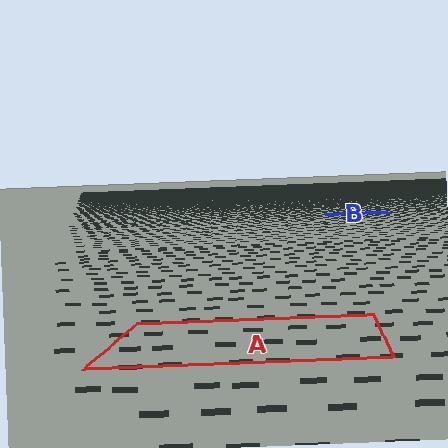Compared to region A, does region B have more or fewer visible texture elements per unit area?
Region B has more texture elements per unit area — they are packed more densely because it is farther away.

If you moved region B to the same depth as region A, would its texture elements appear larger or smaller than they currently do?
They would appear larger. At a closer depth, the same texture elements are projected at a bigger on-screen size.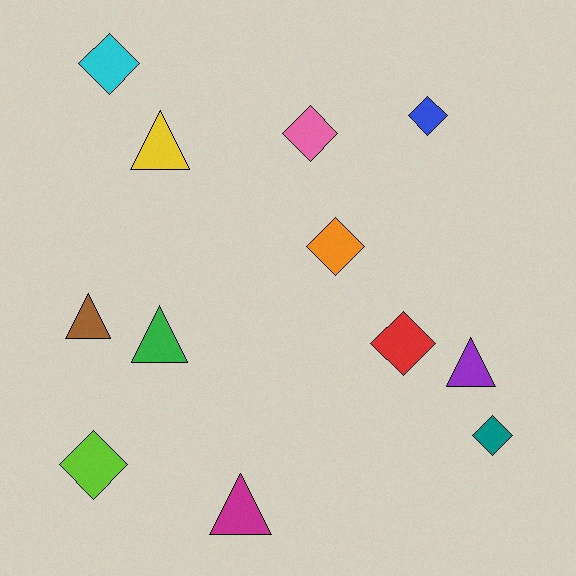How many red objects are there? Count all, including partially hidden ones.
There is 1 red object.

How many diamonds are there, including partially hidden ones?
There are 7 diamonds.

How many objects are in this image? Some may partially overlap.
There are 12 objects.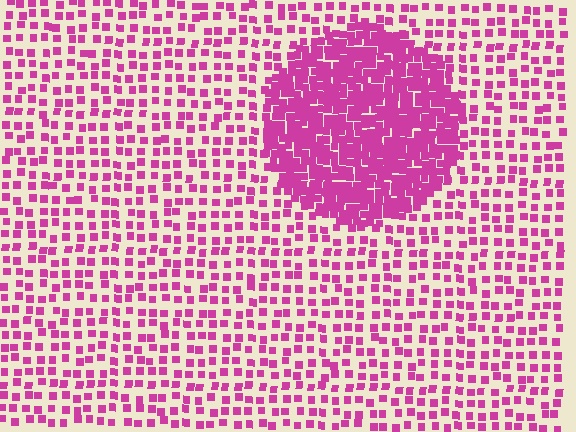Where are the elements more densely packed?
The elements are more densely packed inside the circle boundary.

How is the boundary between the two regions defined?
The boundary is defined by a change in element density (approximately 2.7x ratio). All elements are the same color, size, and shape.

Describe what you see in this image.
The image contains small magenta elements arranged at two different densities. A circle-shaped region is visible where the elements are more densely packed than the surrounding area.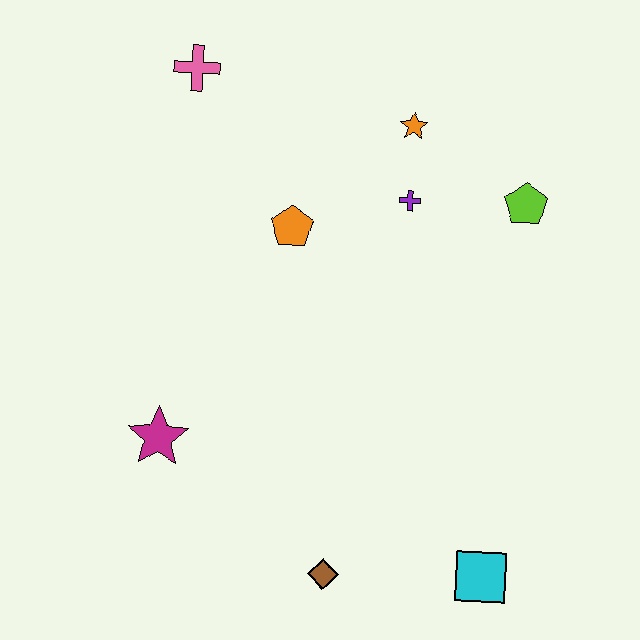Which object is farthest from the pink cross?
The cyan square is farthest from the pink cross.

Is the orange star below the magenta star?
No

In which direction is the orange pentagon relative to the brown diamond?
The orange pentagon is above the brown diamond.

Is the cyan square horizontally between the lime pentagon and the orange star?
Yes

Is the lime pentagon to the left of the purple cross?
No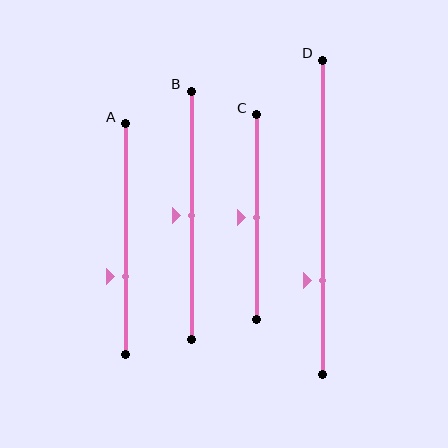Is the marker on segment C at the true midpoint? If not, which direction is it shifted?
Yes, the marker on segment C is at the true midpoint.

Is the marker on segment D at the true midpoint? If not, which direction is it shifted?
No, the marker on segment D is shifted downward by about 20% of the segment length.